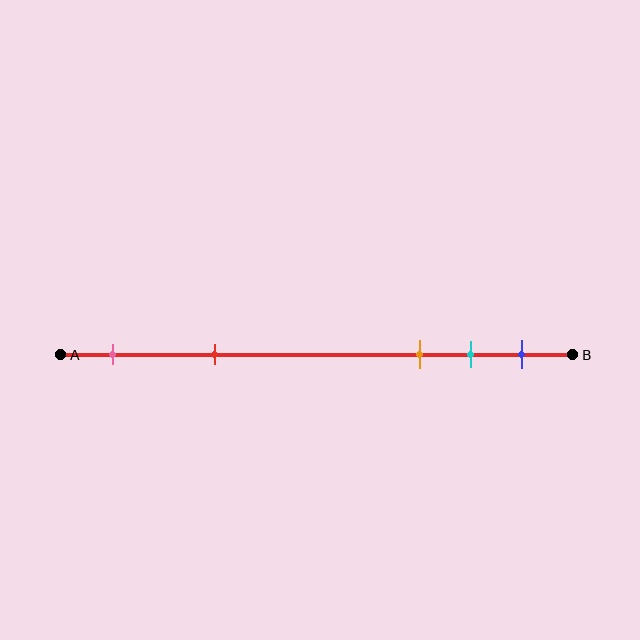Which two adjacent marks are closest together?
The cyan and blue marks are the closest adjacent pair.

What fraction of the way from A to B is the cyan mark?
The cyan mark is approximately 80% (0.8) of the way from A to B.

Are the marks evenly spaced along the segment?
No, the marks are not evenly spaced.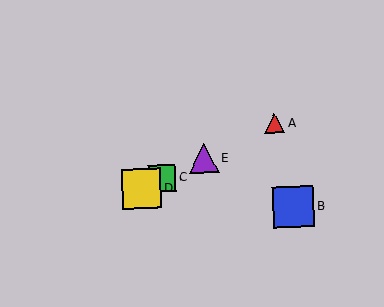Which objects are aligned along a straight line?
Objects A, C, D, E are aligned along a straight line.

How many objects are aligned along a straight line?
4 objects (A, C, D, E) are aligned along a straight line.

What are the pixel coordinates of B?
Object B is at (294, 207).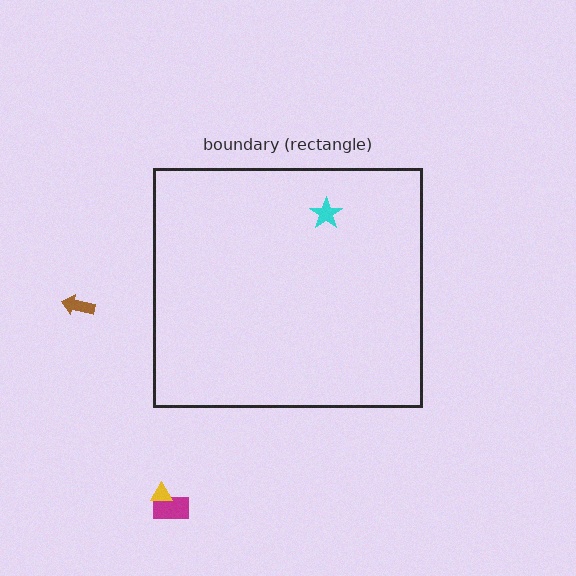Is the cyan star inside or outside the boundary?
Inside.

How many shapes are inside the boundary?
1 inside, 3 outside.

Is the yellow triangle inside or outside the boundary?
Outside.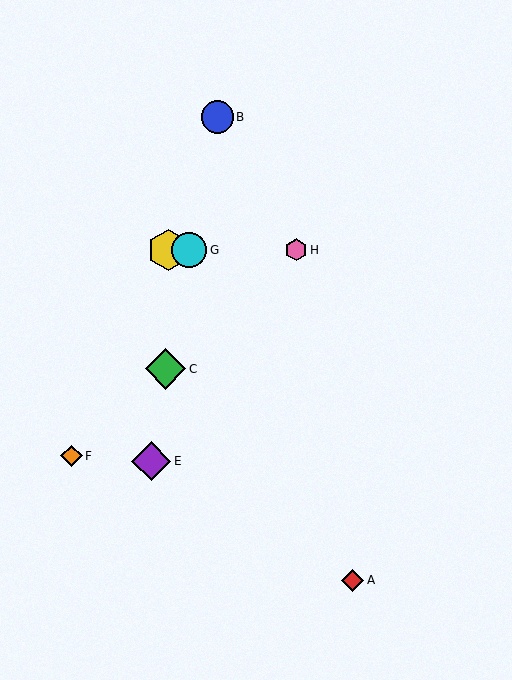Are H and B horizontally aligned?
No, H is at y≈250 and B is at y≈117.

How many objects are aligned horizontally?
3 objects (D, G, H) are aligned horizontally.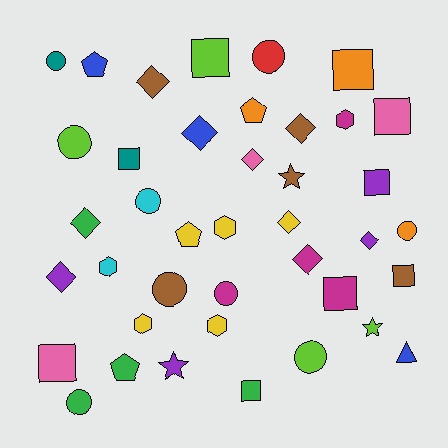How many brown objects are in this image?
There are 5 brown objects.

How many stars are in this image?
There are 3 stars.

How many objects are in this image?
There are 40 objects.